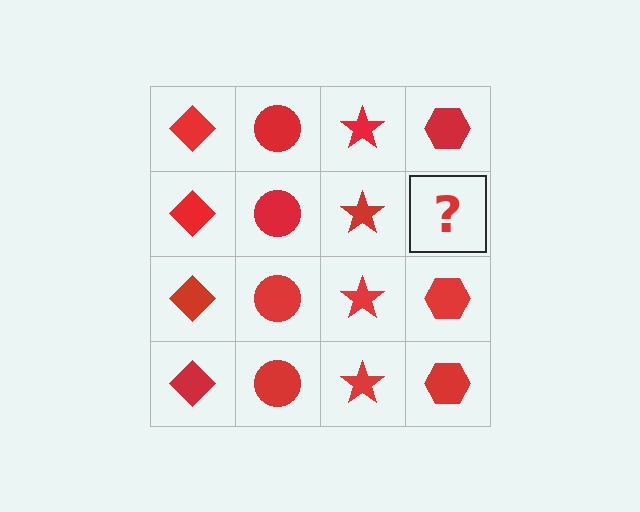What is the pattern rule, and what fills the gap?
The rule is that each column has a consistent shape. The gap should be filled with a red hexagon.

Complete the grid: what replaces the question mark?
The question mark should be replaced with a red hexagon.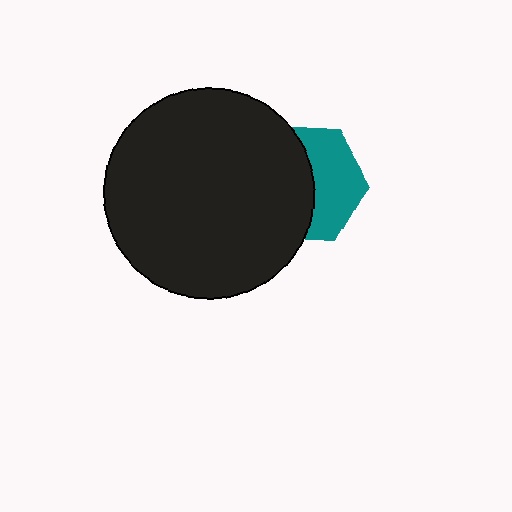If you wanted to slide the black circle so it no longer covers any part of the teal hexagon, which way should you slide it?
Slide it left — that is the most direct way to separate the two shapes.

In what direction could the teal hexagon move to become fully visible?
The teal hexagon could move right. That would shift it out from behind the black circle entirely.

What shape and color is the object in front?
The object in front is a black circle.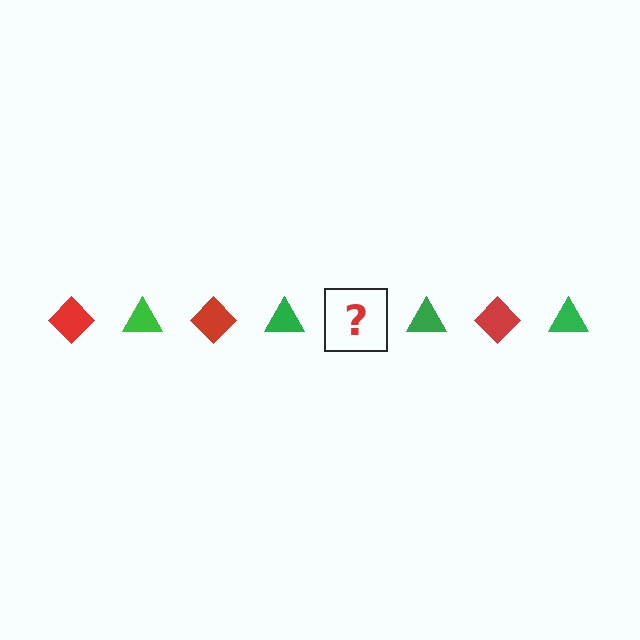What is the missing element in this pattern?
The missing element is a red diamond.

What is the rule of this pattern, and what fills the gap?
The rule is that the pattern alternates between red diamond and green triangle. The gap should be filled with a red diamond.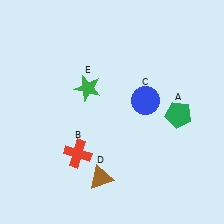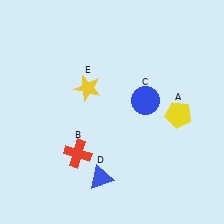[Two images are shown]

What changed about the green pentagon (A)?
In Image 1, A is green. In Image 2, it changed to yellow.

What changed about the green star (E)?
In Image 1, E is green. In Image 2, it changed to yellow.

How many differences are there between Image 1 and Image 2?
There are 3 differences between the two images.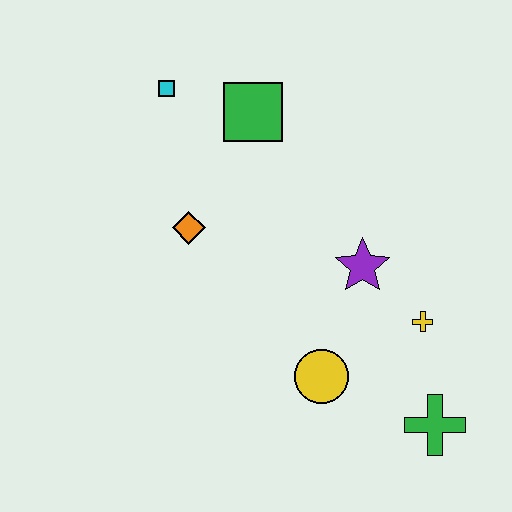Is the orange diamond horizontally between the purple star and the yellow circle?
No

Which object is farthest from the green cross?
The cyan square is farthest from the green cross.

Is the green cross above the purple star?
No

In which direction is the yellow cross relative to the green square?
The yellow cross is below the green square.